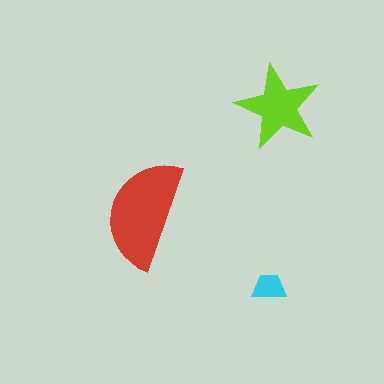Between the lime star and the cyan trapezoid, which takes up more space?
The lime star.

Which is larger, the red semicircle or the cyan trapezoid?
The red semicircle.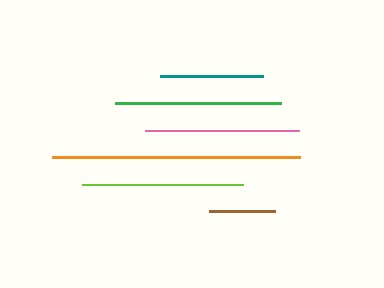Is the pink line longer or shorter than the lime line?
The lime line is longer than the pink line.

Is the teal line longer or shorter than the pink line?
The pink line is longer than the teal line.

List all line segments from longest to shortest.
From longest to shortest: orange, green, lime, pink, teal, brown.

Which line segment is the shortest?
The brown line is the shortest at approximately 66 pixels.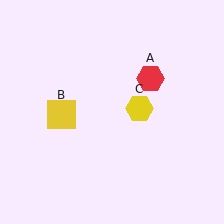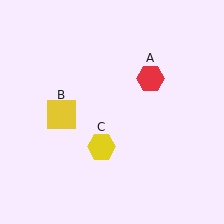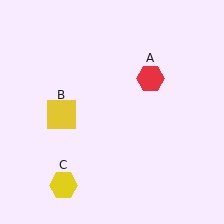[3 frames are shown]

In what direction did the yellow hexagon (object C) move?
The yellow hexagon (object C) moved down and to the left.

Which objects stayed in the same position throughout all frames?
Red hexagon (object A) and yellow square (object B) remained stationary.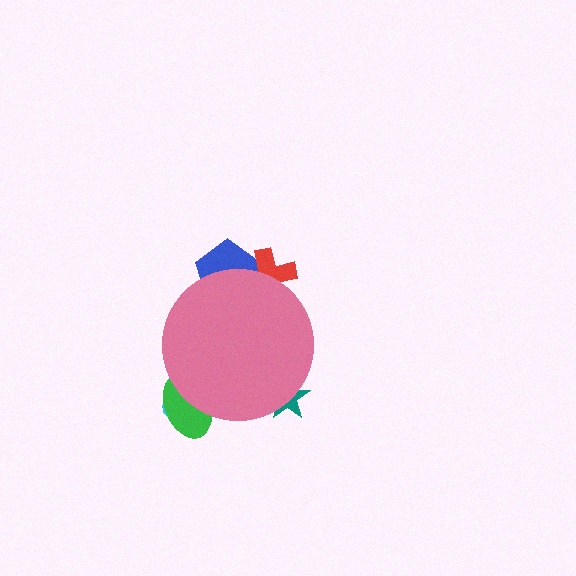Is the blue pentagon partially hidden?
Yes, the blue pentagon is partially hidden behind the pink circle.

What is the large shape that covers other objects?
A pink circle.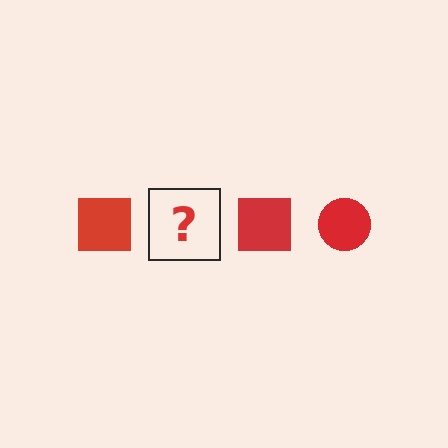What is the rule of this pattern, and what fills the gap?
The rule is that the pattern cycles through square, circle shapes in red. The gap should be filled with a red circle.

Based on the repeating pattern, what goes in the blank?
The blank should be a red circle.